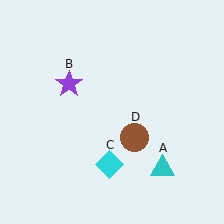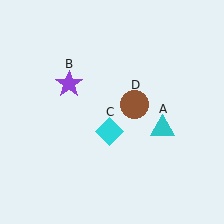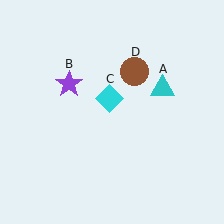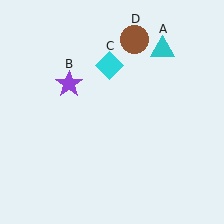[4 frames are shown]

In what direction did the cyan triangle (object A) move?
The cyan triangle (object A) moved up.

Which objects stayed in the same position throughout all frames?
Purple star (object B) remained stationary.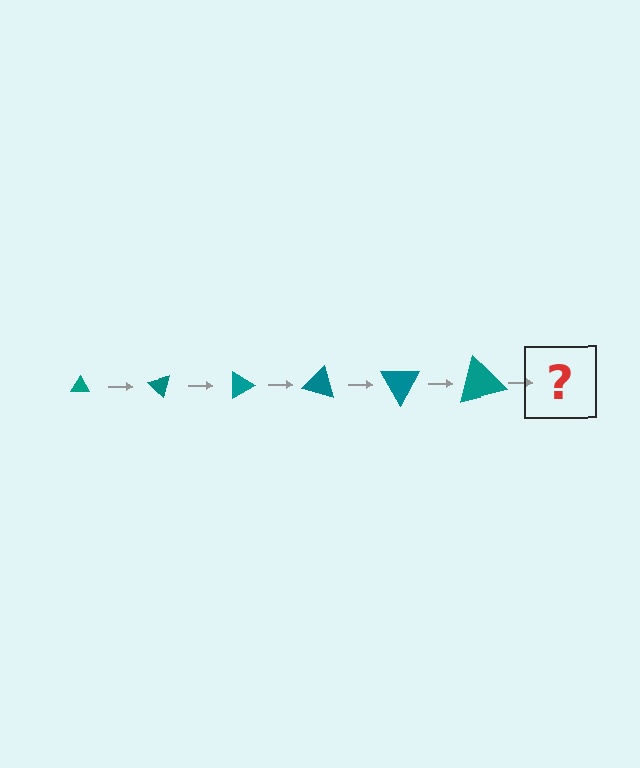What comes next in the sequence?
The next element should be a triangle, larger than the previous one and rotated 270 degrees from the start.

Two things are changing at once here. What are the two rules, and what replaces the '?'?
The two rules are that the triangle grows larger each step and it rotates 45 degrees each step. The '?' should be a triangle, larger than the previous one and rotated 270 degrees from the start.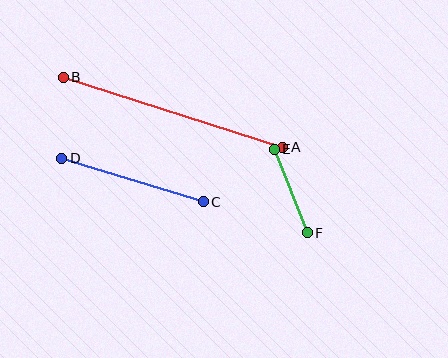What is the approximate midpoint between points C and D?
The midpoint is at approximately (132, 180) pixels.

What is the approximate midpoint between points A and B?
The midpoint is at approximately (173, 112) pixels.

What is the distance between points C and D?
The distance is approximately 148 pixels.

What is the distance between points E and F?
The distance is approximately 90 pixels.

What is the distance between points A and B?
The distance is approximately 230 pixels.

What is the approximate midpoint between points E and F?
The midpoint is at approximately (291, 191) pixels.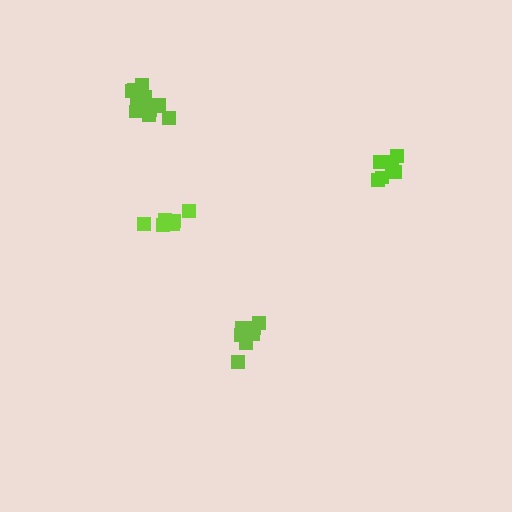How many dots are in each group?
Group 1: 6 dots, Group 2: 7 dots, Group 3: 7 dots, Group 4: 11 dots (31 total).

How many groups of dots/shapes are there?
There are 4 groups.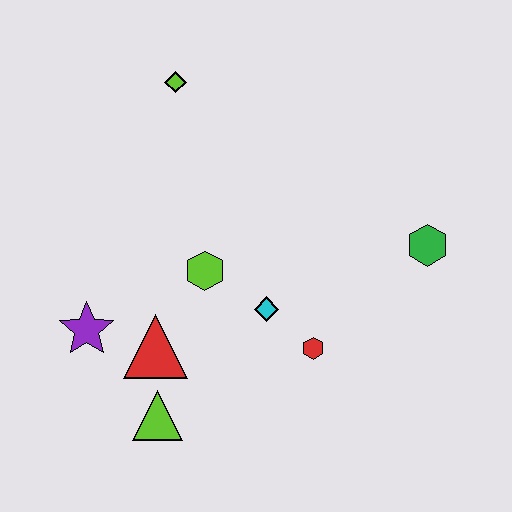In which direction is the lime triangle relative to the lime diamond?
The lime triangle is below the lime diamond.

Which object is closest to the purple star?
The red triangle is closest to the purple star.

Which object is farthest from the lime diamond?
The lime triangle is farthest from the lime diamond.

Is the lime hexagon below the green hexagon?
Yes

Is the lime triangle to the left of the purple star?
No